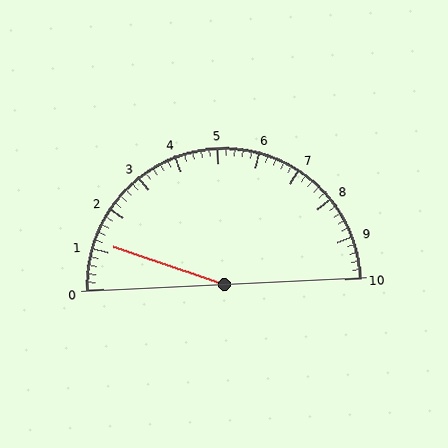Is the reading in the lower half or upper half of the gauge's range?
The reading is in the lower half of the range (0 to 10).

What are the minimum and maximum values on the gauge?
The gauge ranges from 0 to 10.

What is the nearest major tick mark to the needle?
The nearest major tick mark is 1.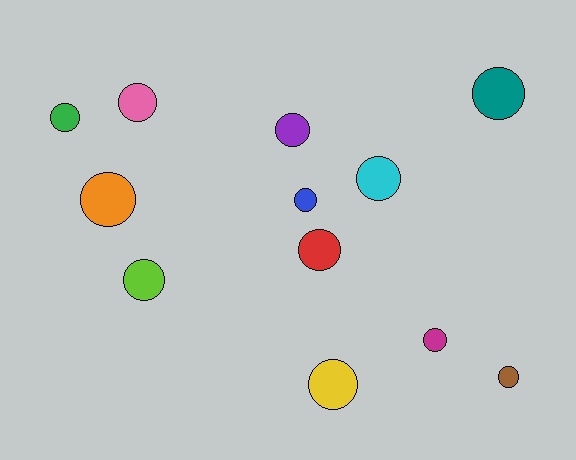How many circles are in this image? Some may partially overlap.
There are 12 circles.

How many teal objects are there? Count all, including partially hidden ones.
There is 1 teal object.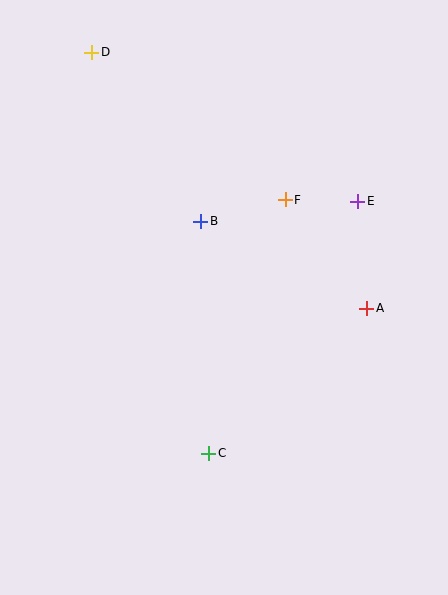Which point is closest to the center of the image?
Point B at (201, 221) is closest to the center.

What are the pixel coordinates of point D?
Point D is at (92, 52).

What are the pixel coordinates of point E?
Point E is at (358, 201).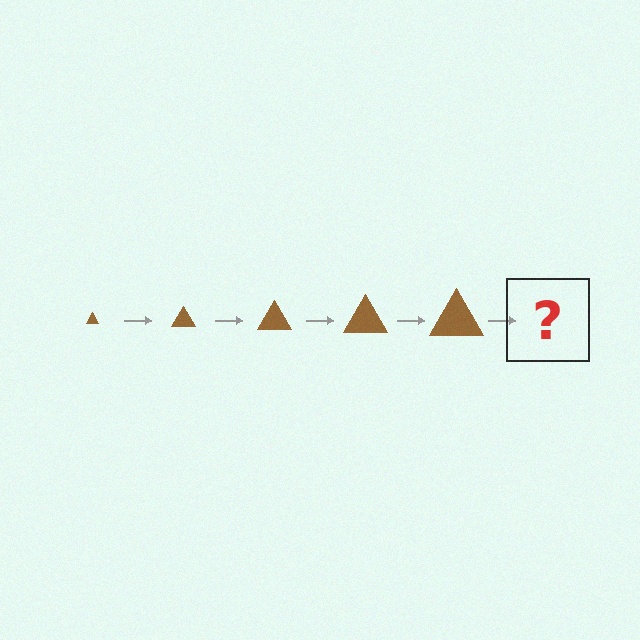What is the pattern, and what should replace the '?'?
The pattern is that the triangle gets progressively larger each step. The '?' should be a brown triangle, larger than the previous one.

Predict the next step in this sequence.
The next step is a brown triangle, larger than the previous one.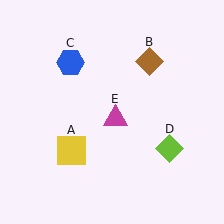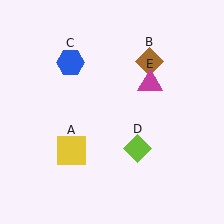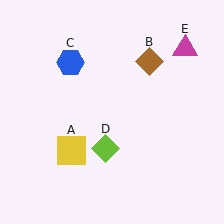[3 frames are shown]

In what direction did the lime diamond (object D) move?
The lime diamond (object D) moved left.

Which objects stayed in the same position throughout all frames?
Yellow square (object A) and brown diamond (object B) and blue hexagon (object C) remained stationary.